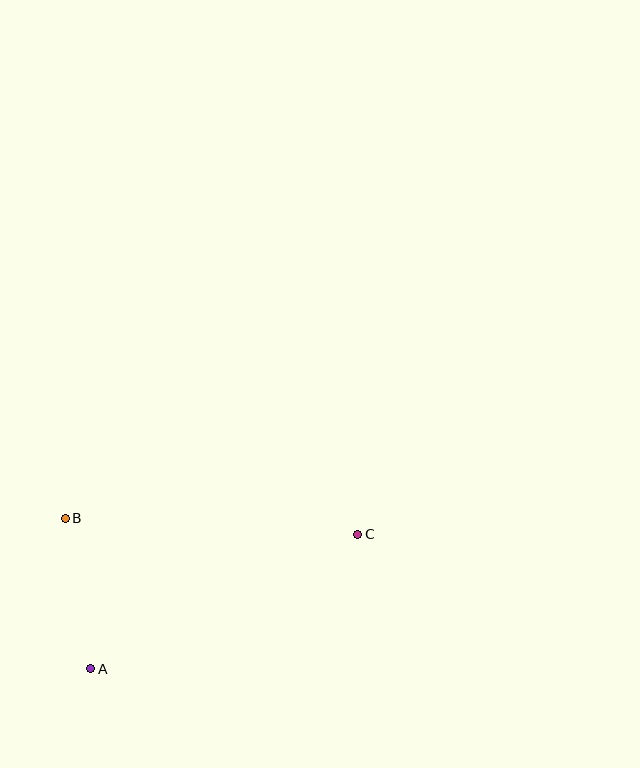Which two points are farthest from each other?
Points A and C are farthest from each other.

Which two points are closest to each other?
Points A and B are closest to each other.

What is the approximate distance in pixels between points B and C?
The distance between B and C is approximately 293 pixels.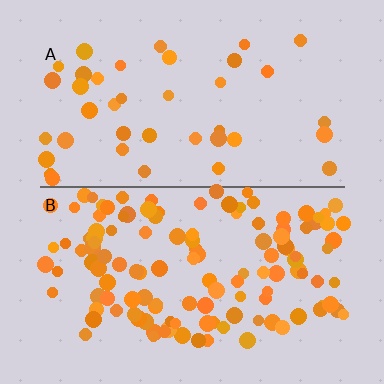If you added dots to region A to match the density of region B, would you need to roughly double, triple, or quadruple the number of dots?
Approximately triple.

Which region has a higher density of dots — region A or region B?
B (the bottom).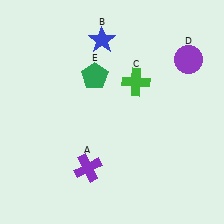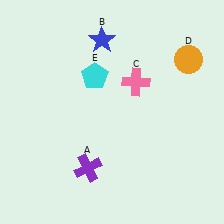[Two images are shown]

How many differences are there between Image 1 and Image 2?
There are 3 differences between the two images.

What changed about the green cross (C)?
In Image 1, C is green. In Image 2, it changed to pink.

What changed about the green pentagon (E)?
In Image 1, E is green. In Image 2, it changed to cyan.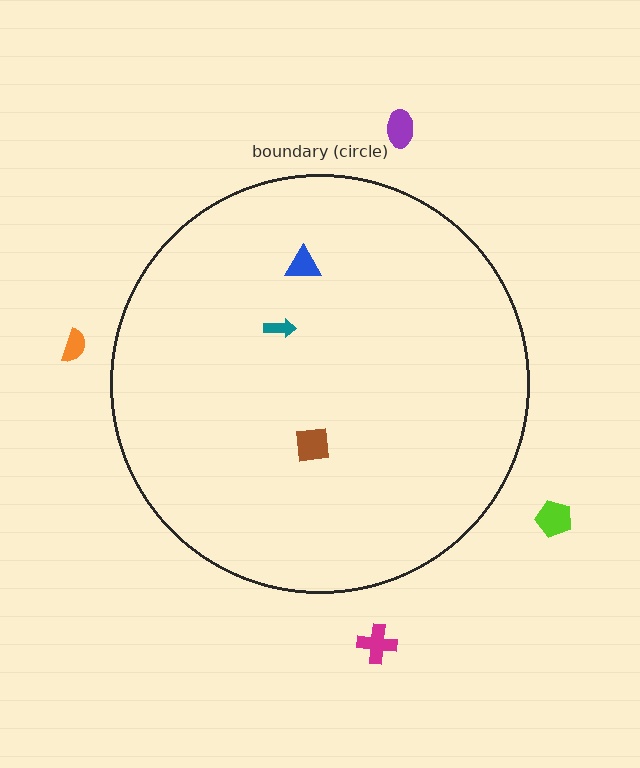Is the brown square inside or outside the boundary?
Inside.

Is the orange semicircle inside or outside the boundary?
Outside.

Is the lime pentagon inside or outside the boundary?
Outside.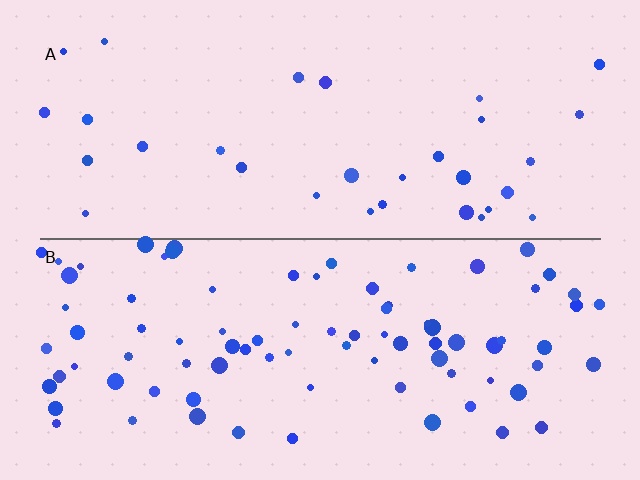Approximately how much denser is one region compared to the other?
Approximately 2.7× — region B over region A.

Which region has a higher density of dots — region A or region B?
B (the bottom).